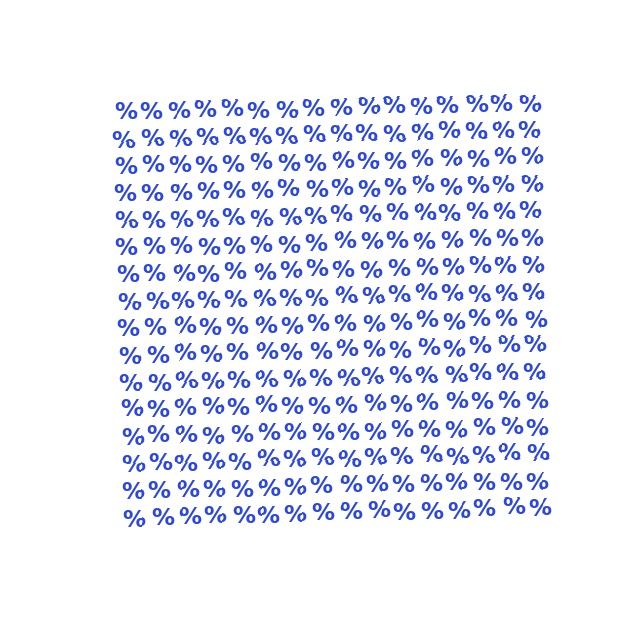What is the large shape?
The large shape is a square.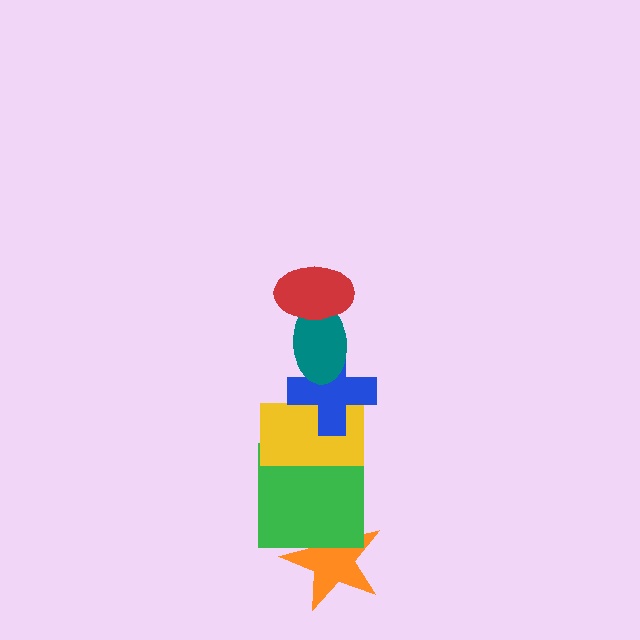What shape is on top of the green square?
The yellow rectangle is on top of the green square.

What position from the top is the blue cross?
The blue cross is 3rd from the top.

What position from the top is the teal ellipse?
The teal ellipse is 2nd from the top.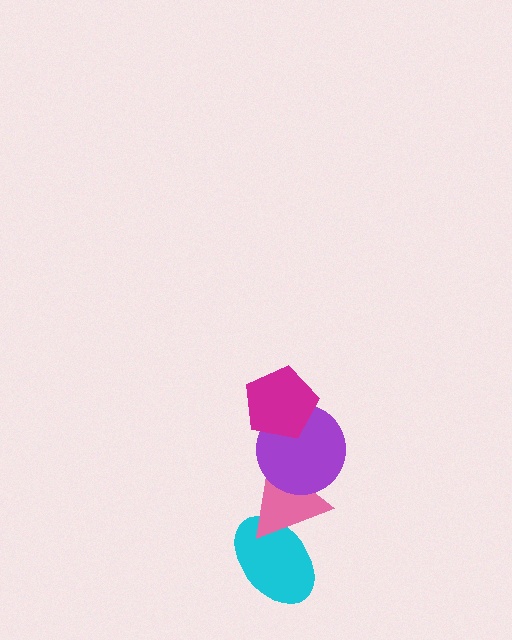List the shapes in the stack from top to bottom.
From top to bottom: the magenta pentagon, the purple circle, the pink triangle, the cyan ellipse.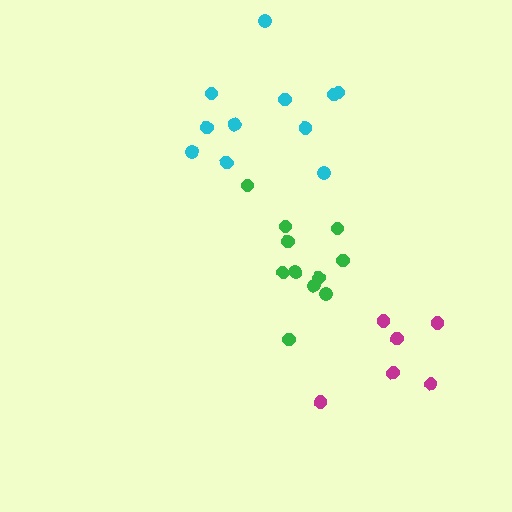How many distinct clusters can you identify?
There are 3 distinct clusters.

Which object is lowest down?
The magenta cluster is bottommost.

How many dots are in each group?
Group 1: 11 dots, Group 2: 6 dots, Group 3: 11 dots (28 total).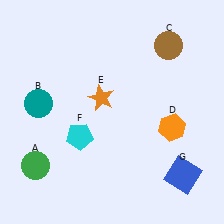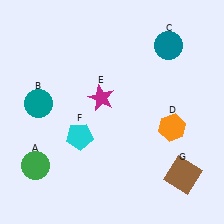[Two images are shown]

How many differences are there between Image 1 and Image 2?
There are 3 differences between the two images.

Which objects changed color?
C changed from brown to teal. E changed from orange to magenta. G changed from blue to brown.